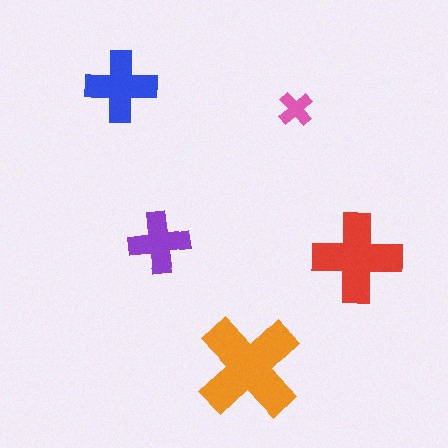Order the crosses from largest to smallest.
the orange one, the red one, the blue one, the purple one, the pink one.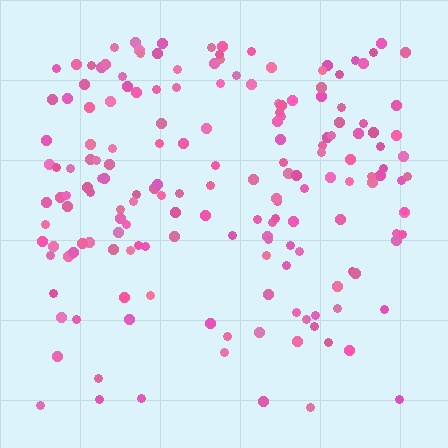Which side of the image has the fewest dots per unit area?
The bottom.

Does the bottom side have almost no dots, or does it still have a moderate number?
Still a moderate number, just noticeably fewer than the top.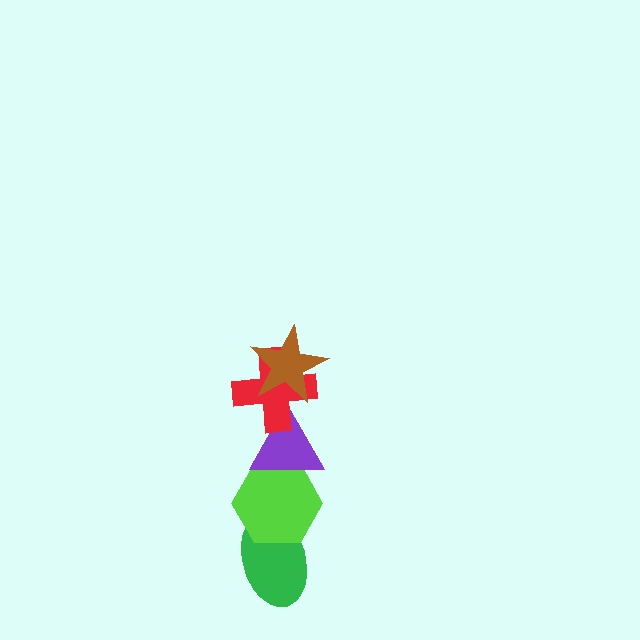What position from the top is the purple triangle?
The purple triangle is 3rd from the top.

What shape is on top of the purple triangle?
The red cross is on top of the purple triangle.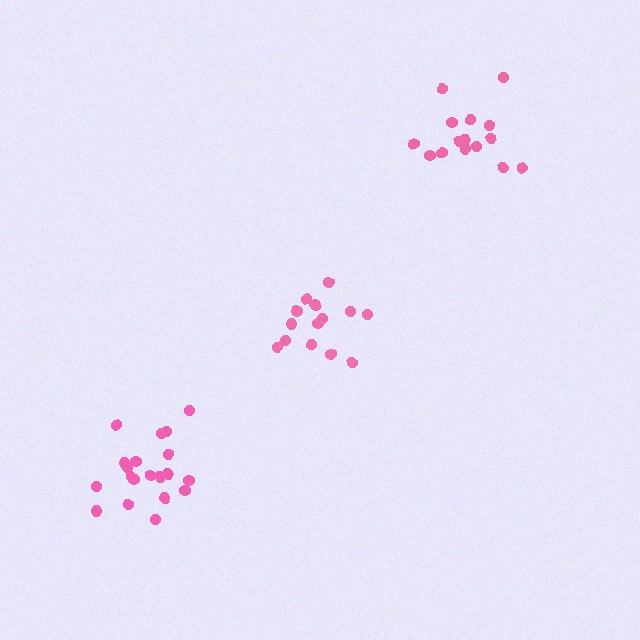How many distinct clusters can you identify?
There are 3 distinct clusters.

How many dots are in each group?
Group 1: 14 dots, Group 2: 20 dots, Group 3: 15 dots (49 total).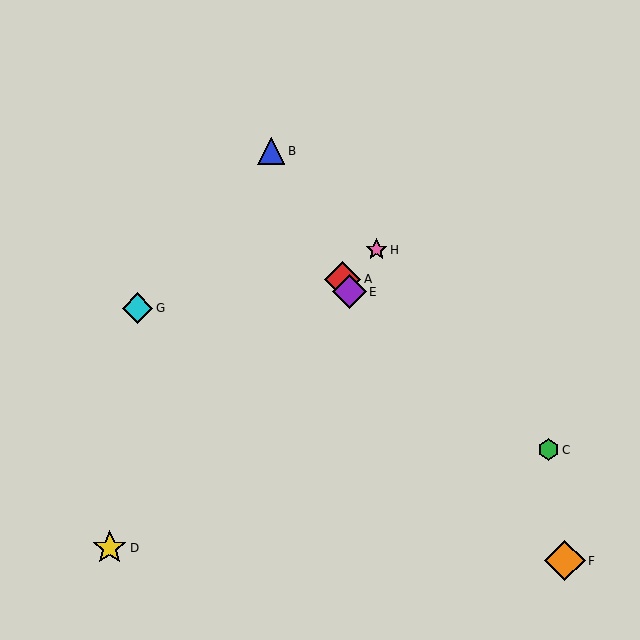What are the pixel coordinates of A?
Object A is at (343, 279).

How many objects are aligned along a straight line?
3 objects (A, B, E) are aligned along a straight line.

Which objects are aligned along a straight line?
Objects A, B, E are aligned along a straight line.